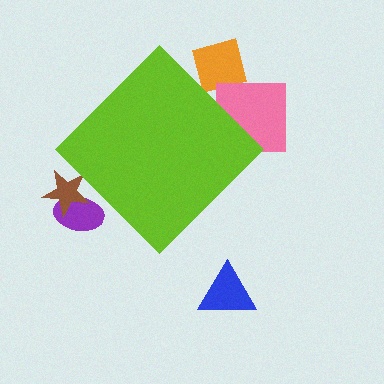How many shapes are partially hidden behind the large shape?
4 shapes are partially hidden.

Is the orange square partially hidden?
Yes, the orange square is partially hidden behind the lime diamond.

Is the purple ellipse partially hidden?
Yes, the purple ellipse is partially hidden behind the lime diamond.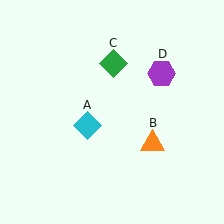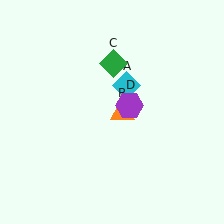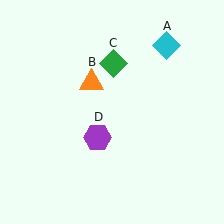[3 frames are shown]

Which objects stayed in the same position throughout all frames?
Green diamond (object C) remained stationary.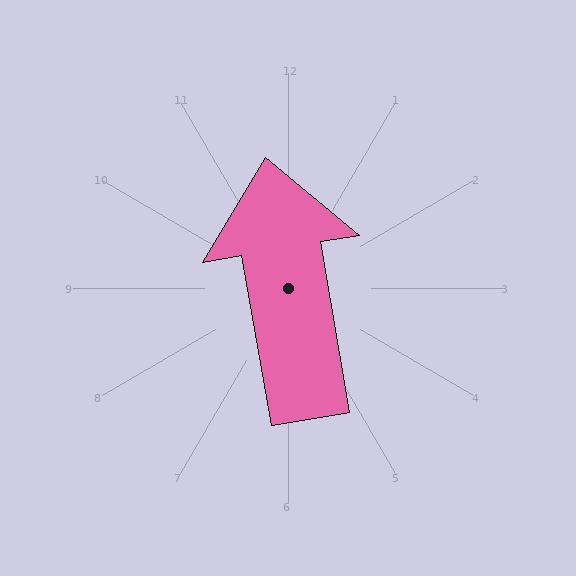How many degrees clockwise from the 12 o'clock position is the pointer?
Approximately 350 degrees.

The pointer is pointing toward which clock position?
Roughly 12 o'clock.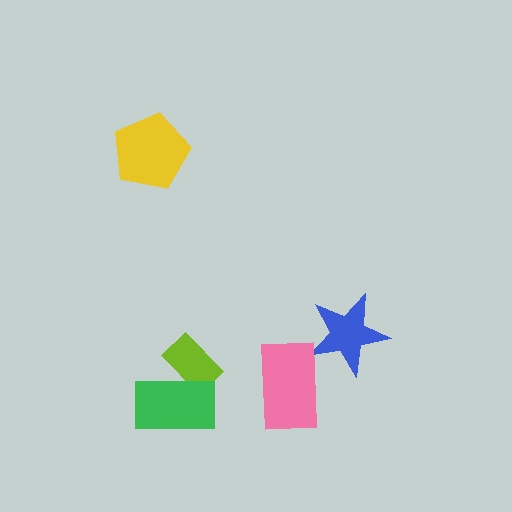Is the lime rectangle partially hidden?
Yes, it is partially covered by another shape.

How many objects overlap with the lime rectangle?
1 object overlaps with the lime rectangle.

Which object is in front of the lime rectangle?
The green rectangle is in front of the lime rectangle.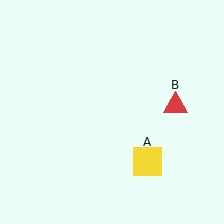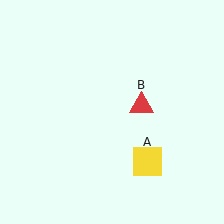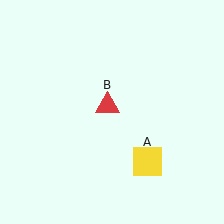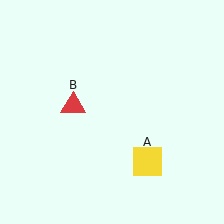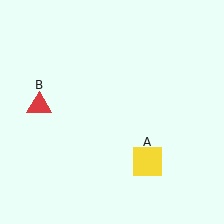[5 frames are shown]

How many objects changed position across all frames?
1 object changed position: red triangle (object B).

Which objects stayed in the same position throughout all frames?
Yellow square (object A) remained stationary.